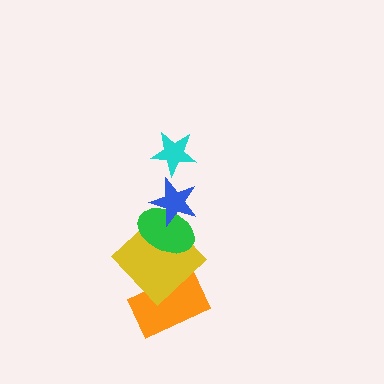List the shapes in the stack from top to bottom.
From top to bottom: the cyan star, the blue star, the green ellipse, the yellow diamond, the orange rectangle.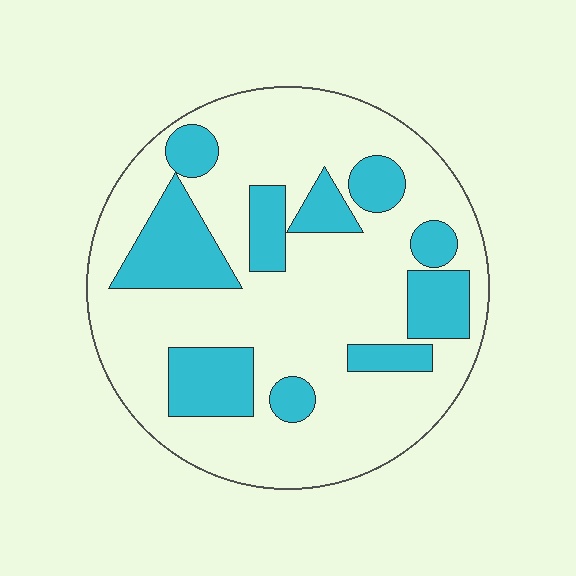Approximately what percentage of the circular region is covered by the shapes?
Approximately 25%.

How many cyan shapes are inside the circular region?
10.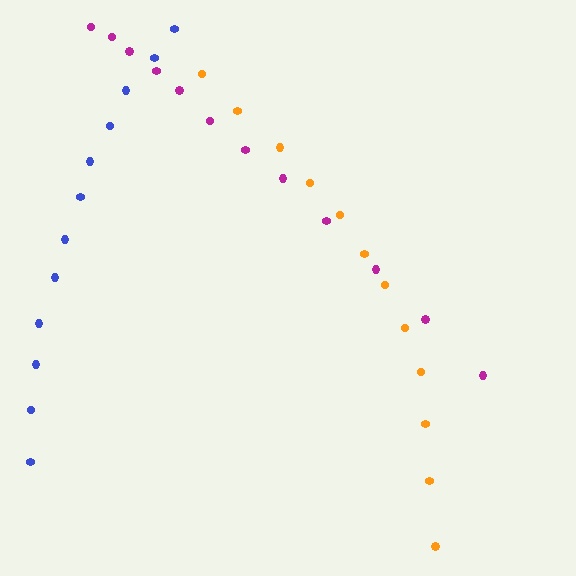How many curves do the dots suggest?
There are 3 distinct paths.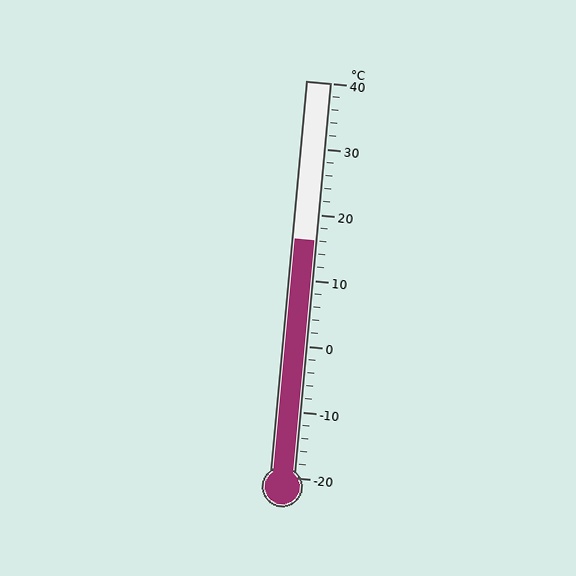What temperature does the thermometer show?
The thermometer shows approximately 16°C.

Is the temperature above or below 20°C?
The temperature is below 20°C.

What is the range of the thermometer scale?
The thermometer scale ranges from -20°C to 40°C.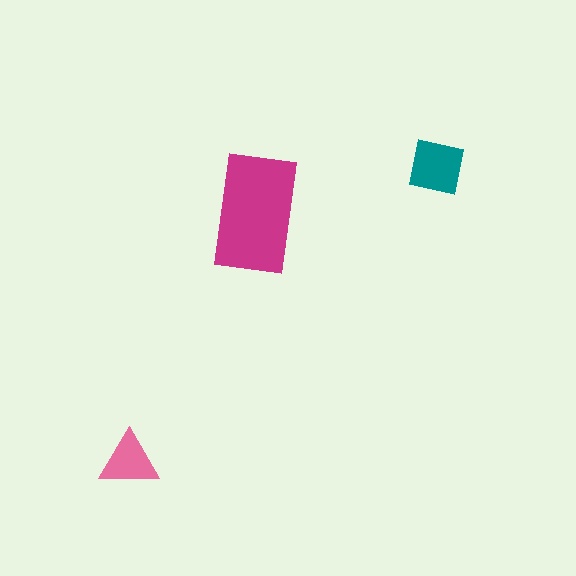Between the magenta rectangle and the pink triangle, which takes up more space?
The magenta rectangle.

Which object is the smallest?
The pink triangle.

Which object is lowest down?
The pink triangle is bottommost.